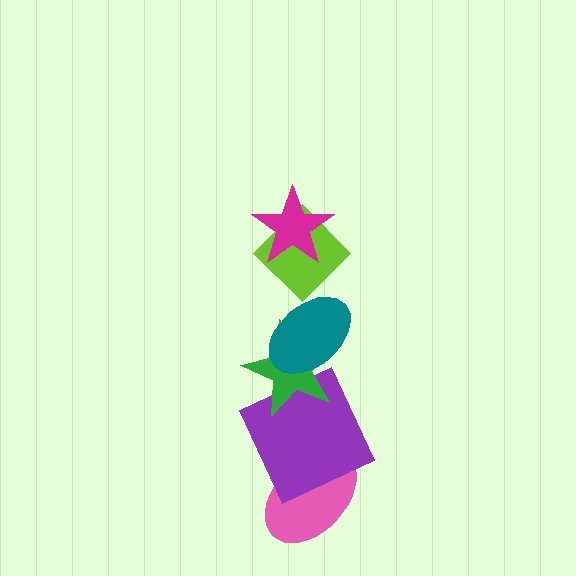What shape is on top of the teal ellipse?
The lime diamond is on top of the teal ellipse.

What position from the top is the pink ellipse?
The pink ellipse is 6th from the top.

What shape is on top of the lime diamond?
The magenta star is on top of the lime diamond.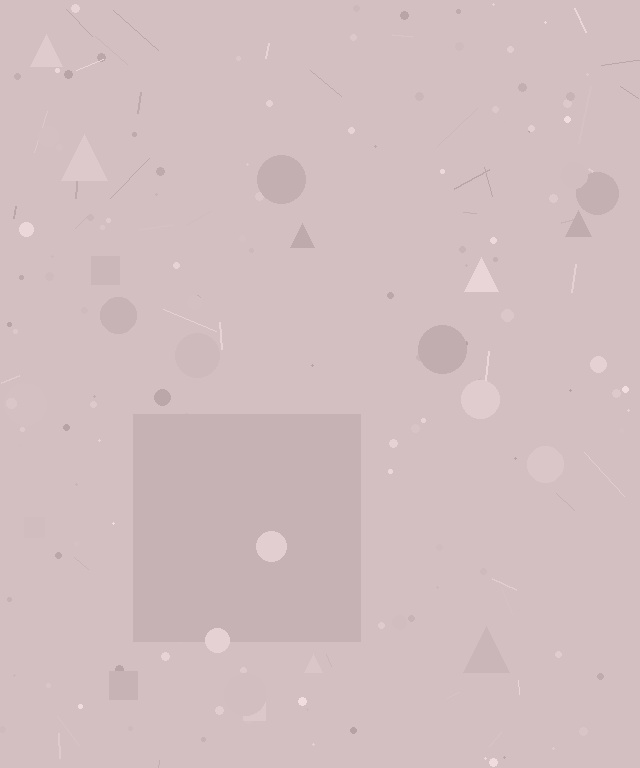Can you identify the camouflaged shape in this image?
The camouflaged shape is a square.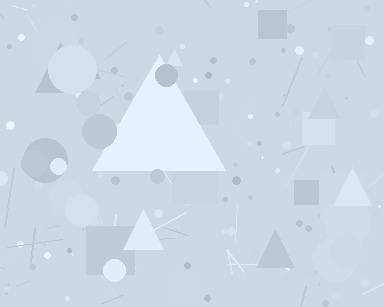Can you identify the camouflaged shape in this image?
The camouflaged shape is a triangle.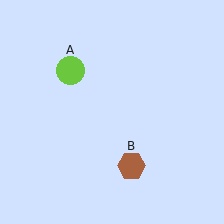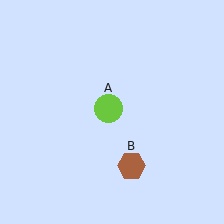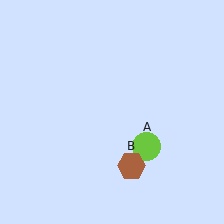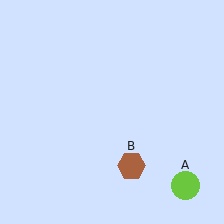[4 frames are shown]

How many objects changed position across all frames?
1 object changed position: lime circle (object A).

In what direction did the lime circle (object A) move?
The lime circle (object A) moved down and to the right.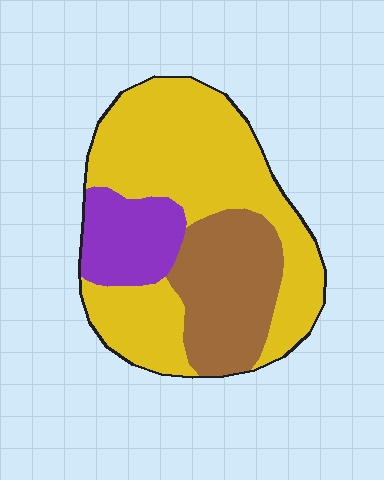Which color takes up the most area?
Yellow, at roughly 60%.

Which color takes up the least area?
Purple, at roughly 15%.